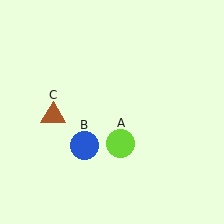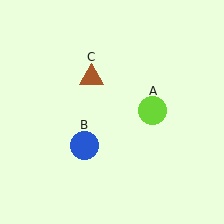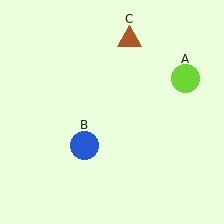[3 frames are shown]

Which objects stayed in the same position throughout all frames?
Blue circle (object B) remained stationary.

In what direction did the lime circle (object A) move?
The lime circle (object A) moved up and to the right.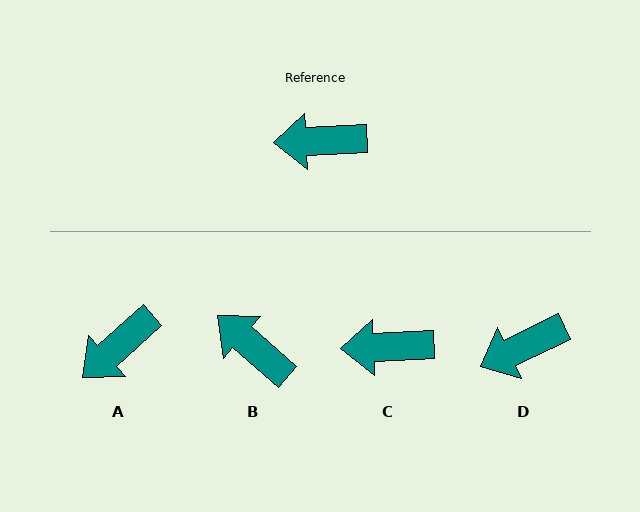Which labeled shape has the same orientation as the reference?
C.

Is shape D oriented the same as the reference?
No, it is off by about 23 degrees.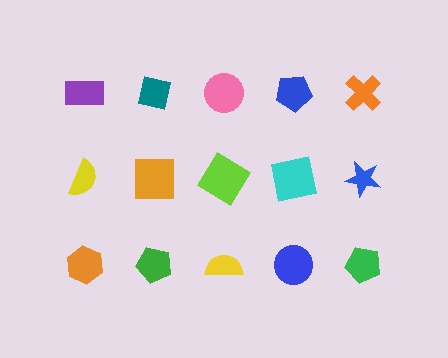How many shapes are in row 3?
5 shapes.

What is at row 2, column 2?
An orange square.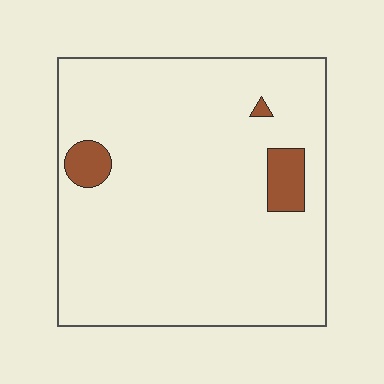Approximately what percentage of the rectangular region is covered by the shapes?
Approximately 5%.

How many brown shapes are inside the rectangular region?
3.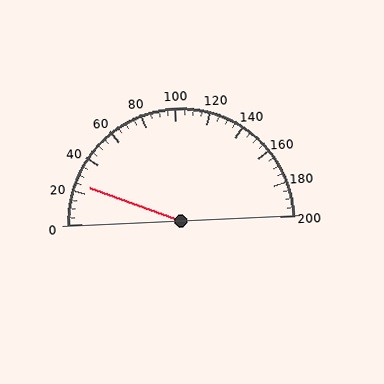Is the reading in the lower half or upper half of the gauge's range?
The reading is in the lower half of the range (0 to 200).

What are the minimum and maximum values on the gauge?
The gauge ranges from 0 to 200.